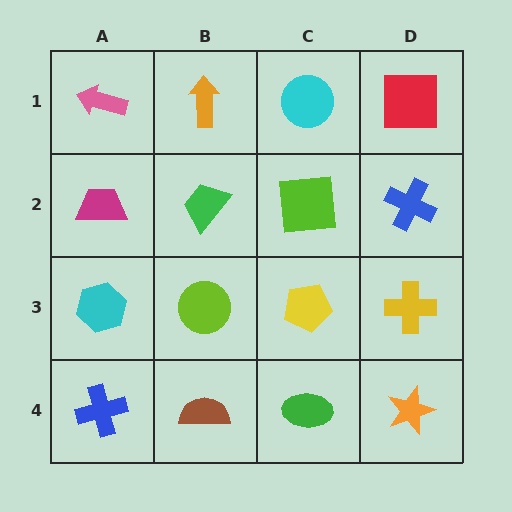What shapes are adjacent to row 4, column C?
A yellow pentagon (row 3, column C), a brown semicircle (row 4, column B), an orange star (row 4, column D).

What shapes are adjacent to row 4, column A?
A cyan hexagon (row 3, column A), a brown semicircle (row 4, column B).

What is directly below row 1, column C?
A lime square.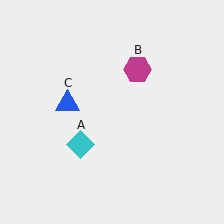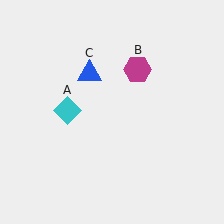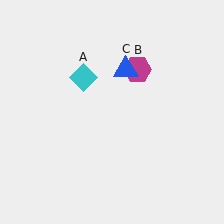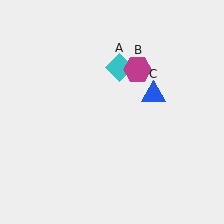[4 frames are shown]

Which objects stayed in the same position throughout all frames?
Magenta hexagon (object B) remained stationary.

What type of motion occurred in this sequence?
The cyan diamond (object A), blue triangle (object C) rotated clockwise around the center of the scene.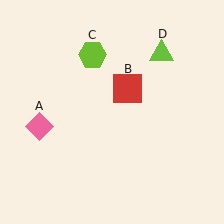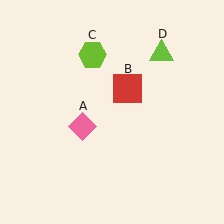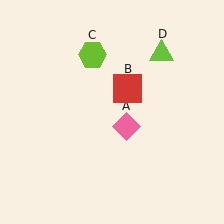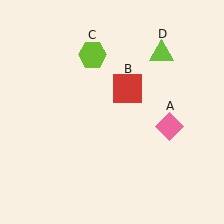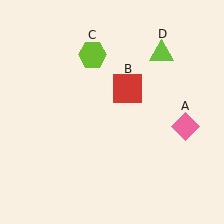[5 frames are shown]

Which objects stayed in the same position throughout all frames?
Red square (object B) and lime hexagon (object C) and lime triangle (object D) remained stationary.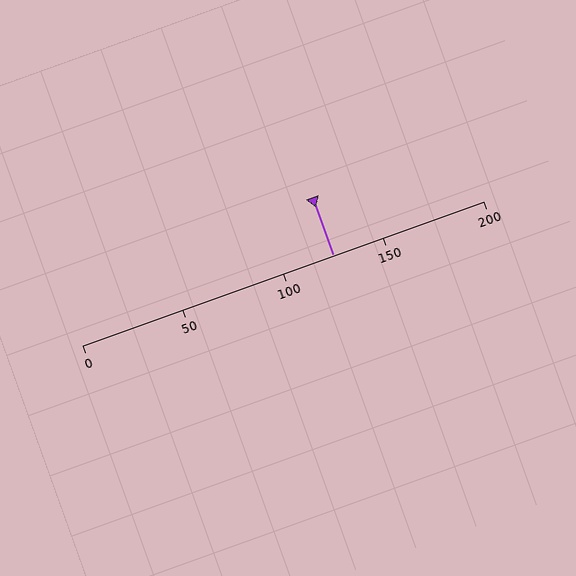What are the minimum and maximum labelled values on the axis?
The axis runs from 0 to 200.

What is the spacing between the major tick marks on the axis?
The major ticks are spaced 50 apart.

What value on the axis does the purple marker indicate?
The marker indicates approximately 125.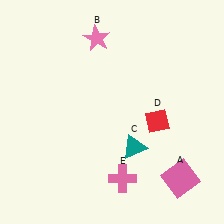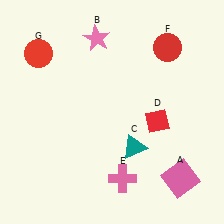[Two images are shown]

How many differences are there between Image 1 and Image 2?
There are 2 differences between the two images.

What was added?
A red circle (F), a red circle (G) were added in Image 2.